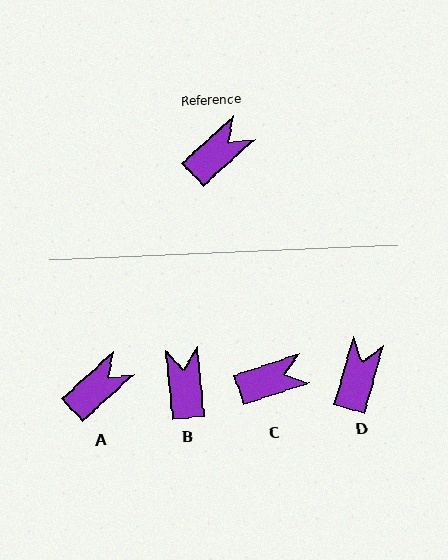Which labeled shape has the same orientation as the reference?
A.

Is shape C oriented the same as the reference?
No, it is off by about 24 degrees.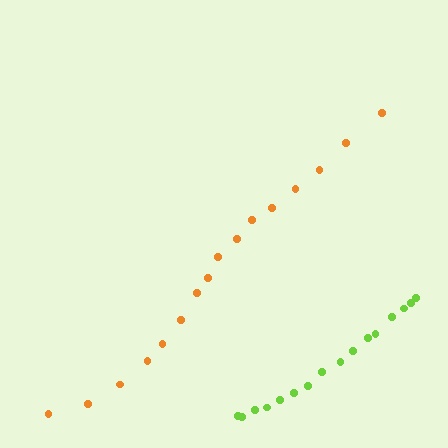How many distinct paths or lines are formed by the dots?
There are 2 distinct paths.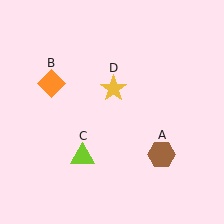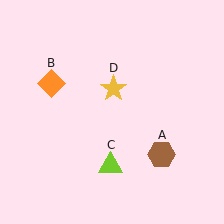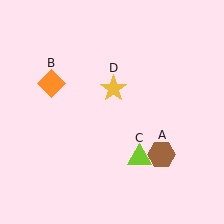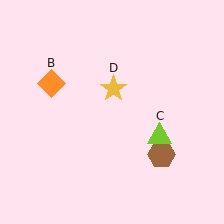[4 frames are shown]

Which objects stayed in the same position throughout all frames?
Brown hexagon (object A) and orange diamond (object B) and yellow star (object D) remained stationary.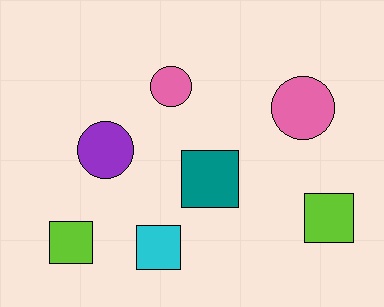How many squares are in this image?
There are 4 squares.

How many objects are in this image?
There are 7 objects.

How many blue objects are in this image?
There are no blue objects.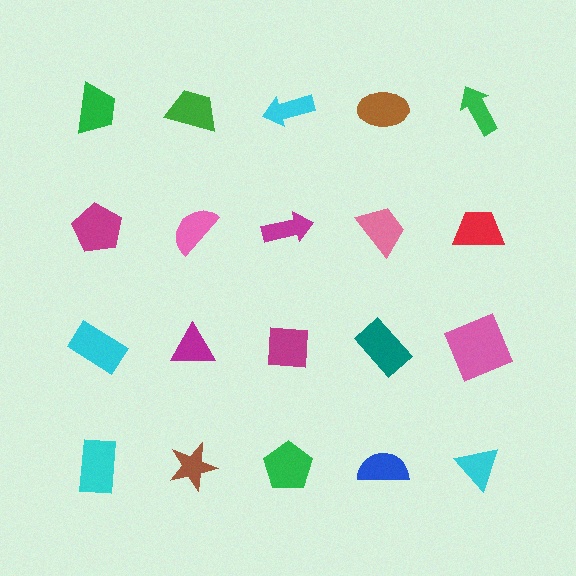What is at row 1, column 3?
A cyan arrow.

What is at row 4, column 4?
A blue semicircle.